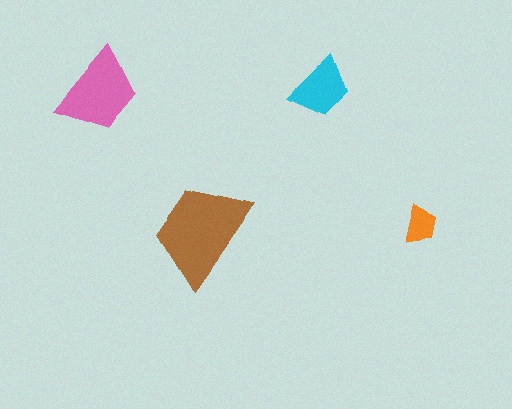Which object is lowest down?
The orange trapezoid is bottommost.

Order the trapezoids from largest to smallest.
the brown one, the pink one, the cyan one, the orange one.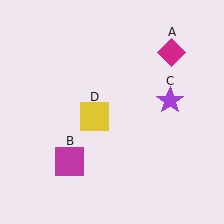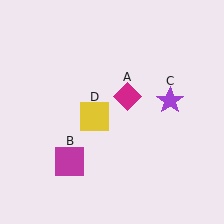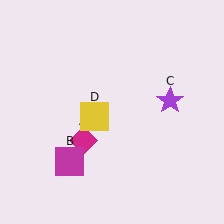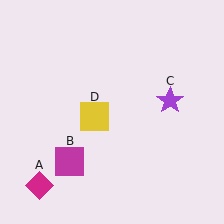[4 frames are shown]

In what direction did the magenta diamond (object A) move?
The magenta diamond (object A) moved down and to the left.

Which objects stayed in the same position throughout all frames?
Magenta square (object B) and purple star (object C) and yellow square (object D) remained stationary.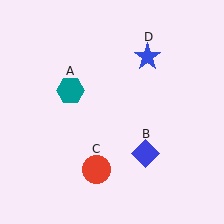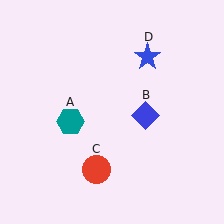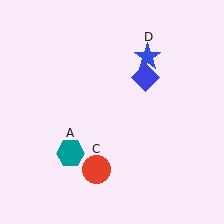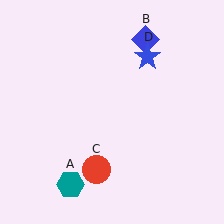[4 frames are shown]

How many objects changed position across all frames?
2 objects changed position: teal hexagon (object A), blue diamond (object B).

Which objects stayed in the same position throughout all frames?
Red circle (object C) and blue star (object D) remained stationary.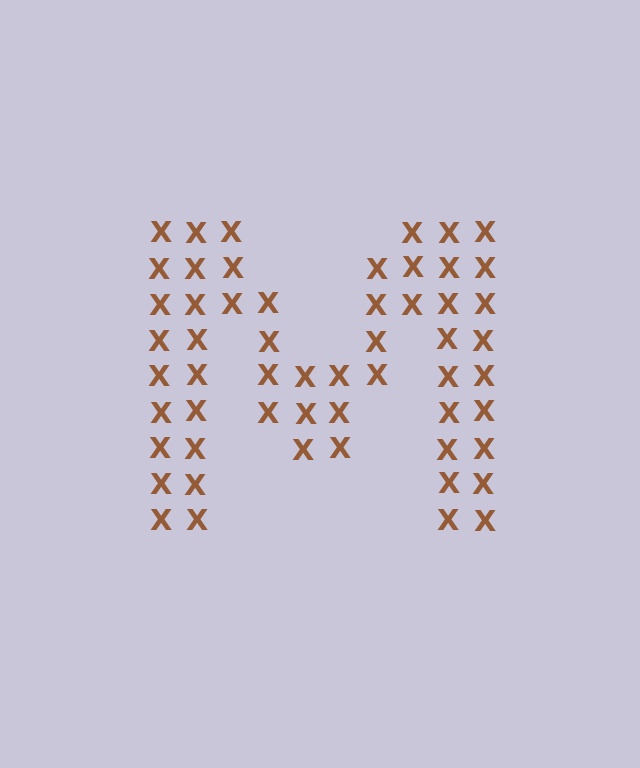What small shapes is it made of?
It is made of small letter X's.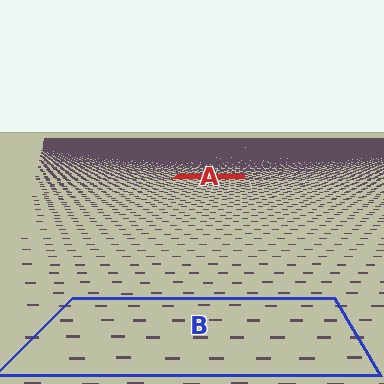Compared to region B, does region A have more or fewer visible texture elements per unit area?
Region A has more texture elements per unit area — they are packed more densely because it is farther away.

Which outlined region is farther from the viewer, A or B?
Region A is farther from the viewer — the texture elements inside it appear smaller and more densely packed.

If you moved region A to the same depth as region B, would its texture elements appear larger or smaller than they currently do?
They would appear larger. At a closer depth, the same texture elements are projected at a bigger on-screen size.